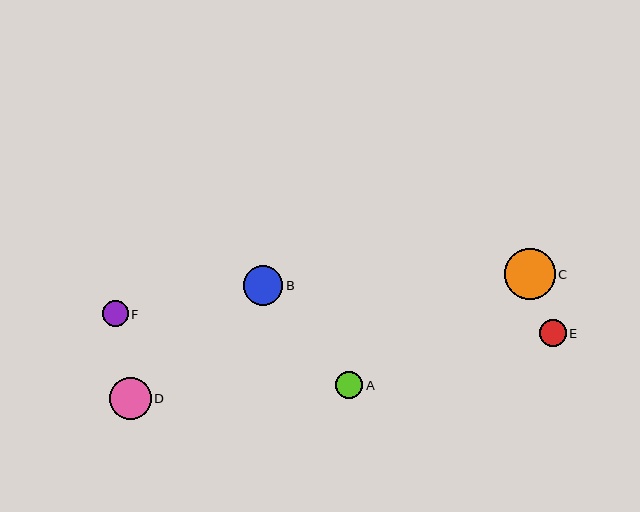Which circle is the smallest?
Circle F is the smallest with a size of approximately 26 pixels.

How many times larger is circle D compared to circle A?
Circle D is approximately 1.6 times the size of circle A.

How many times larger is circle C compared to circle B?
Circle C is approximately 1.3 times the size of circle B.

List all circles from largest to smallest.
From largest to smallest: C, D, B, E, A, F.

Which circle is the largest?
Circle C is the largest with a size of approximately 51 pixels.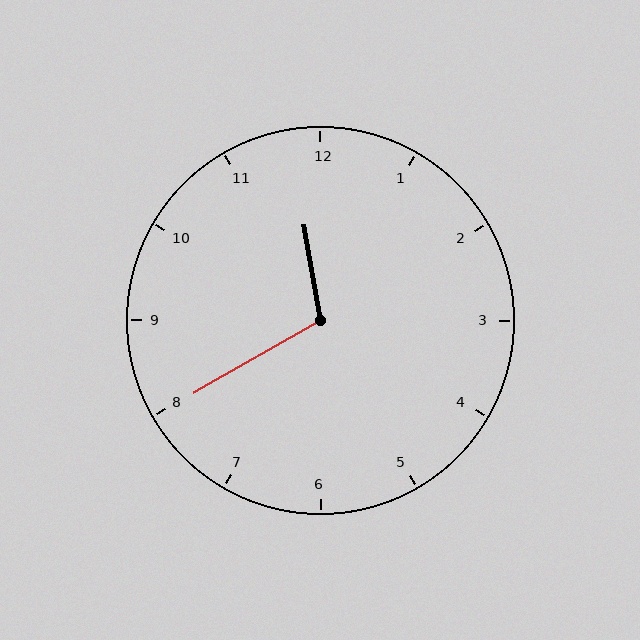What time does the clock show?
11:40.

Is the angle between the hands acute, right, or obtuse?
It is obtuse.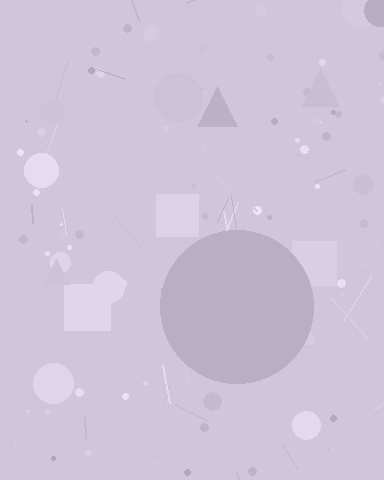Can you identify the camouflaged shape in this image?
The camouflaged shape is a circle.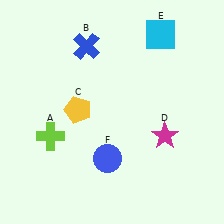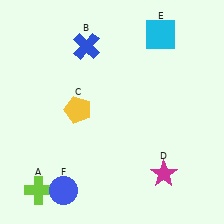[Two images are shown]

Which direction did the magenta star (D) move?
The magenta star (D) moved down.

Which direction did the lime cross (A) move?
The lime cross (A) moved down.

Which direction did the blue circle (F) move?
The blue circle (F) moved left.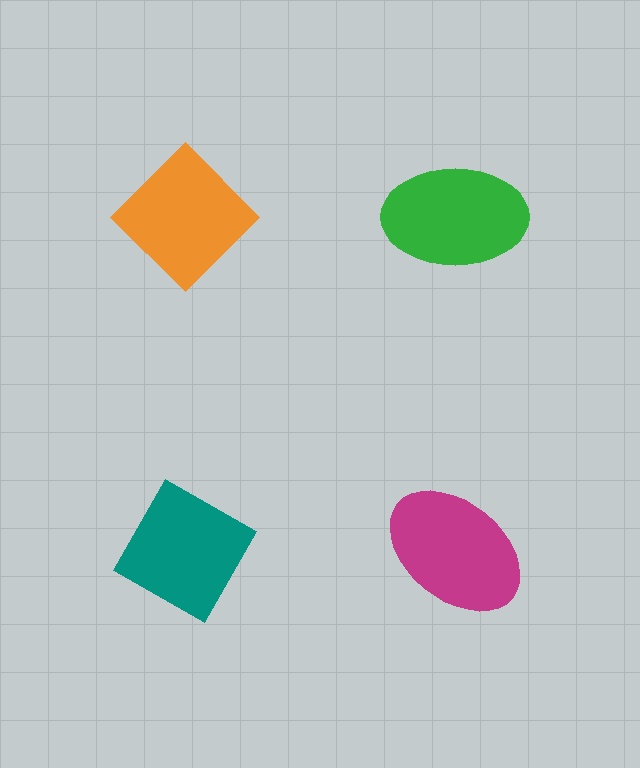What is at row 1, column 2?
A green ellipse.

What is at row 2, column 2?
A magenta ellipse.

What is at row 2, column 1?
A teal diamond.